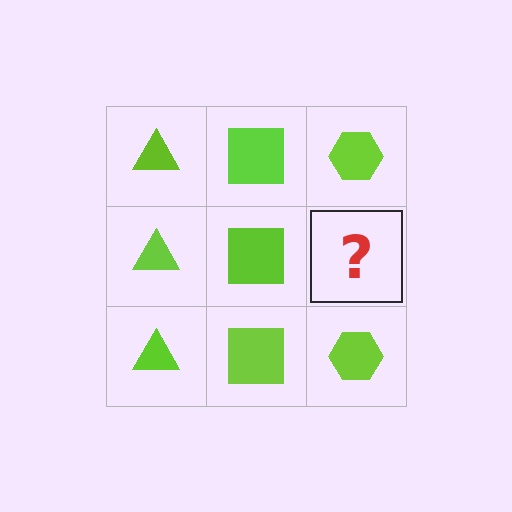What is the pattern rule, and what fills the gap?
The rule is that each column has a consistent shape. The gap should be filled with a lime hexagon.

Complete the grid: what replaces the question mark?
The question mark should be replaced with a lime hexagon.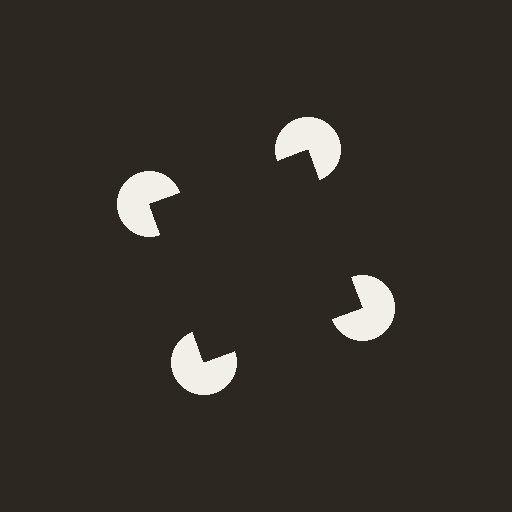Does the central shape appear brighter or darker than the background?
It typically appears slightly darker than the background, even though no actual brightness change is drawn.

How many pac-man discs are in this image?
There are 4 — one at each vertex of the illusory square.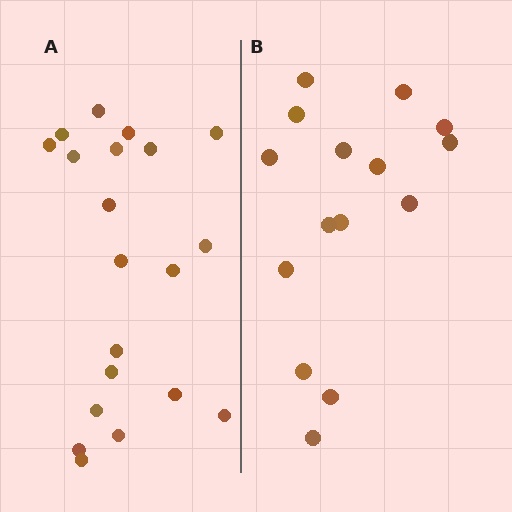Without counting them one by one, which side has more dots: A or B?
Region A (the left region) has more dots.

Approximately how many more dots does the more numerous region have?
Region A has about 5 more dots than region B.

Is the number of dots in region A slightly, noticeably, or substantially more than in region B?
Region A has noticeably more, but not dramatically so. The ratio is roughly 1.3 to 1.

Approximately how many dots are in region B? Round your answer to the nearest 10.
About 20 dots. (The exact count is 15, which rounds to 20.)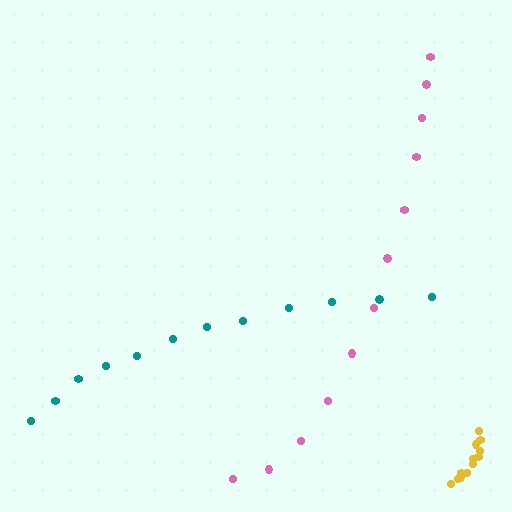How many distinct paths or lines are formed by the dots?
There are 3 distinct paths.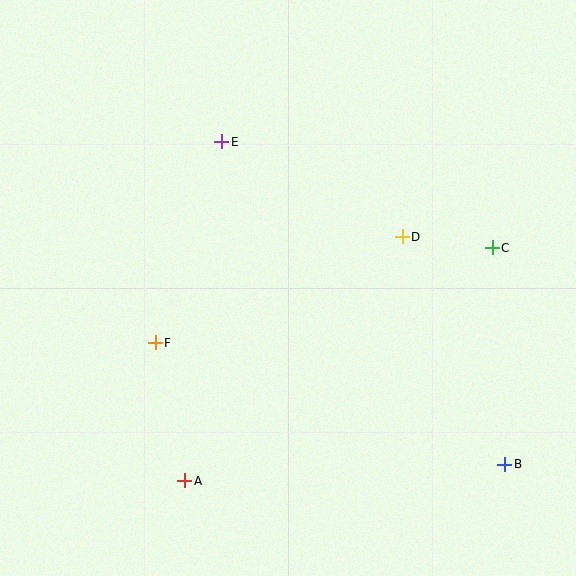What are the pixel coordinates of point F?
Point F is at (155, 343).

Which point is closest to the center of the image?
Point D at (402, 237) is closest to the center.